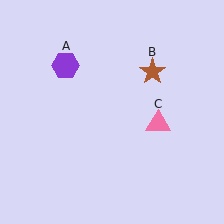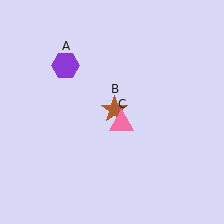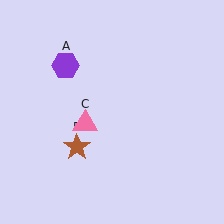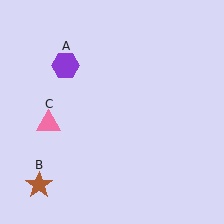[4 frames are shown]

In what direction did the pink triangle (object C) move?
The pink triangle (object C) moved left.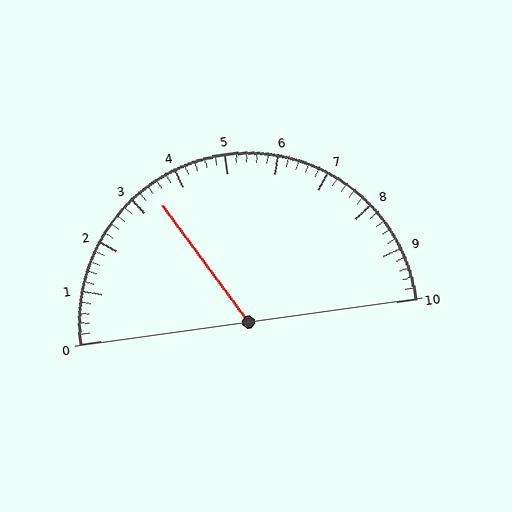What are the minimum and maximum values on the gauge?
The gauge ranges from 0 to 10.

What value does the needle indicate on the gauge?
The needle indicates approximately 3.4.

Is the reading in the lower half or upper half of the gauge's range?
The reading is in the lower half of the range (0 to 10).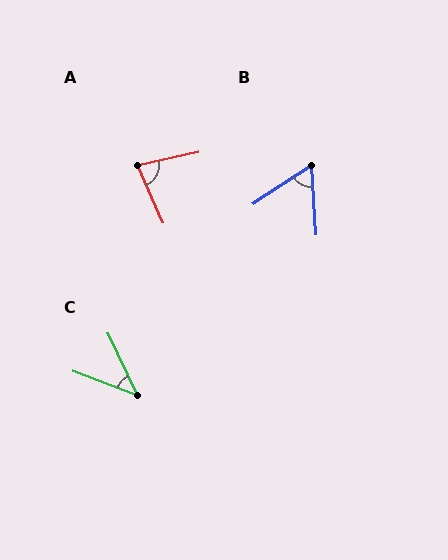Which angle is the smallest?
C, at approximately 44 degrees.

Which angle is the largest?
A, at approximately 78 degrees.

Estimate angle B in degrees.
Approximately 60 degrees.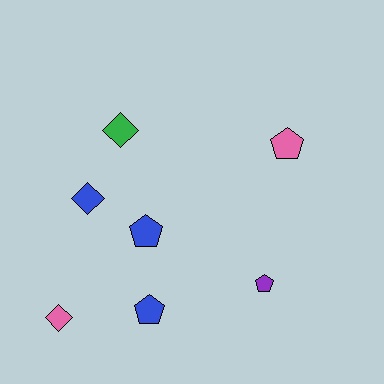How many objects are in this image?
There are 7 objects.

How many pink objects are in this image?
There are 2 pink objects.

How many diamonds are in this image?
There are 3 diamonds.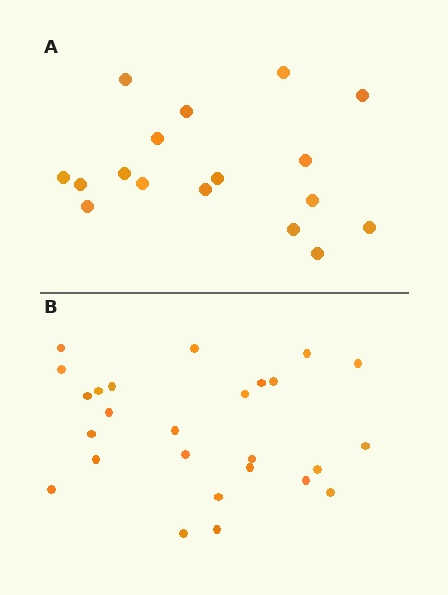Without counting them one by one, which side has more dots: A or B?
Region B (the bottom region) has more dots.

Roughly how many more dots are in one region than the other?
Region B has roughly 8 or so more dots than region A.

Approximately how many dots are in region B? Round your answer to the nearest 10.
About 30 dots. (The exact count is 26, which rounds to 30.)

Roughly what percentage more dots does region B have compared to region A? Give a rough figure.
About 55% more.